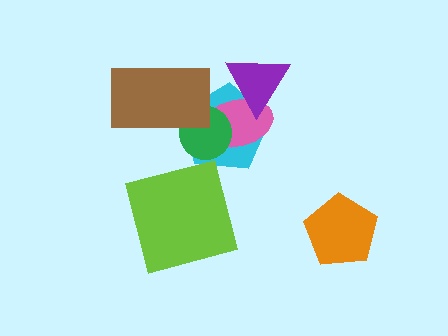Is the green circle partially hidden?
Yes, it is partially covered by another shape.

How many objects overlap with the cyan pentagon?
4 objects overlap with the cyan pentagon.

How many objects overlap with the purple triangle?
2 objects overlap with the purple triangle.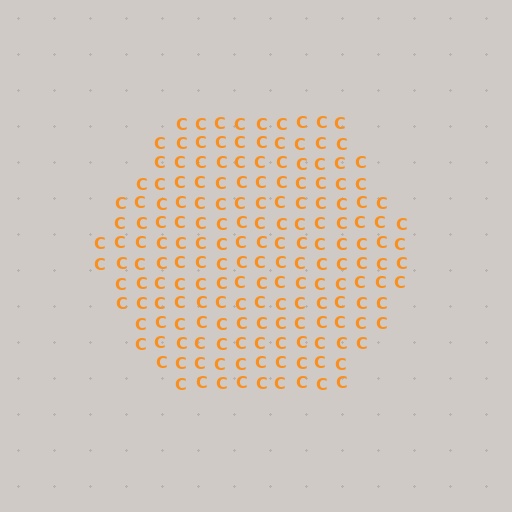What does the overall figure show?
The overall figure shows a hexagon.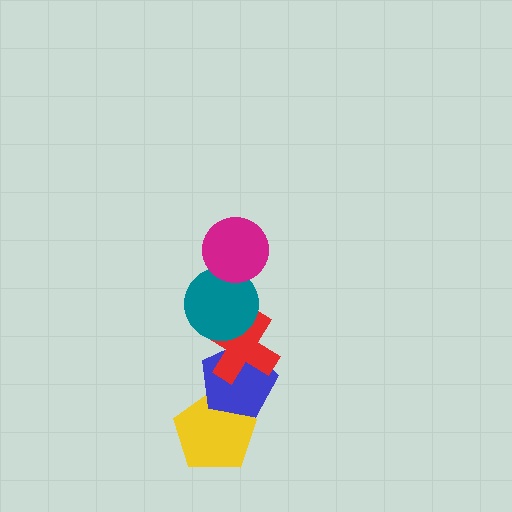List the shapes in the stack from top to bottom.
From top to bottom: the magenta circle, the teal circle, the red cross, the blue pentagon, the yellow pentagon.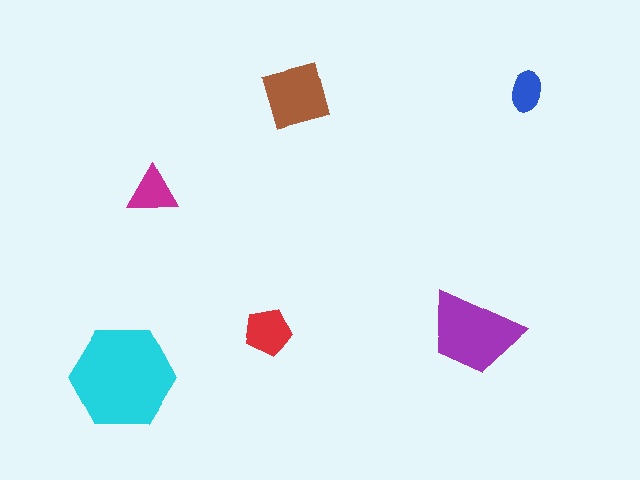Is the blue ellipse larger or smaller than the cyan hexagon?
Smaller.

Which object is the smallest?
The blue ellipse.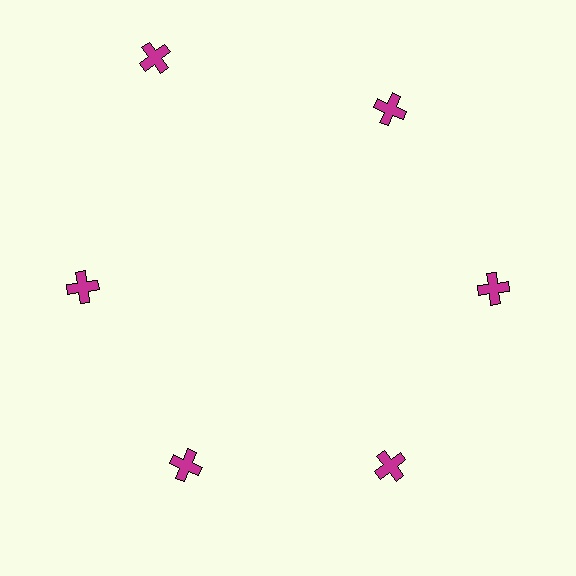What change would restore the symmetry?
The symmetry would be restored by moving it inward, back onto the ring so that all 6 crosses sit at equal angles and equal distance from the center.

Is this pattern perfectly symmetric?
No. The 6 magenta crosses are arranged in a ring, but one element near the 11 o'clock position is pushed outward from the center, breaking the 6-fold rotational symmetry.